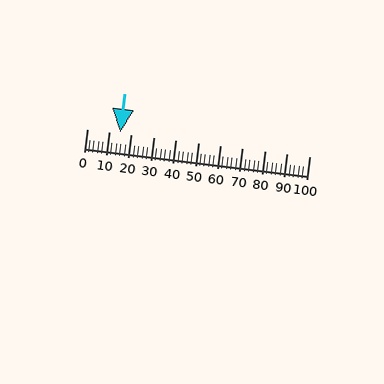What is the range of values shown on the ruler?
The ruler shows values from 0 to 100.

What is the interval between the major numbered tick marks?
The major tick marks are spaced 10 units apart.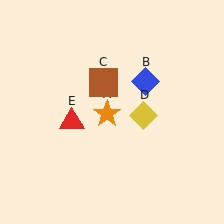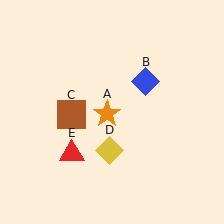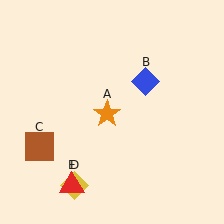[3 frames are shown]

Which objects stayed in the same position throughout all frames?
Orange star (object A) and blue diamond (object B) remained stationary.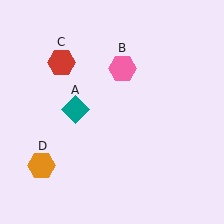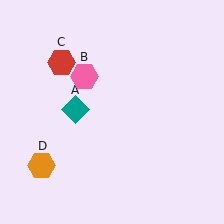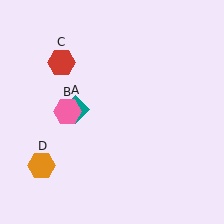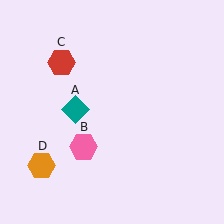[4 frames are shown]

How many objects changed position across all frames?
1 object changed position: pink hexagon (object B).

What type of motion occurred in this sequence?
The pink hexagon (object B) rotated counterclockwise around the center of the scene.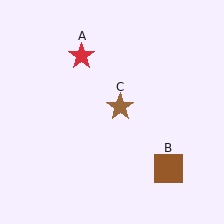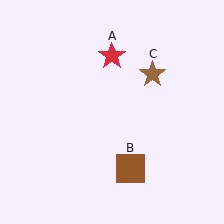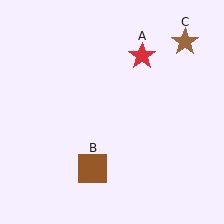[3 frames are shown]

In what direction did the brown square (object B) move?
The brown square (object B) moved left.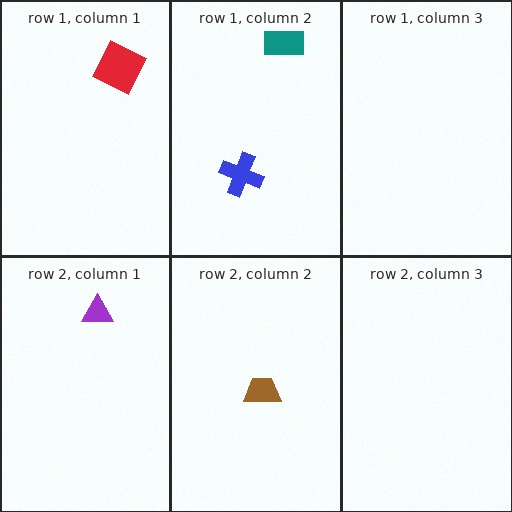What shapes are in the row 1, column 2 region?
The blue cross, the teal rectangle.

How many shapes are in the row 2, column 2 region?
1.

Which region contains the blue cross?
The row 1, column 2 region.